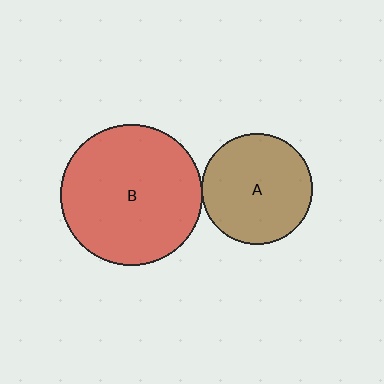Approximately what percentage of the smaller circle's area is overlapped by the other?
Approximately 5%.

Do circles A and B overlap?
Yes.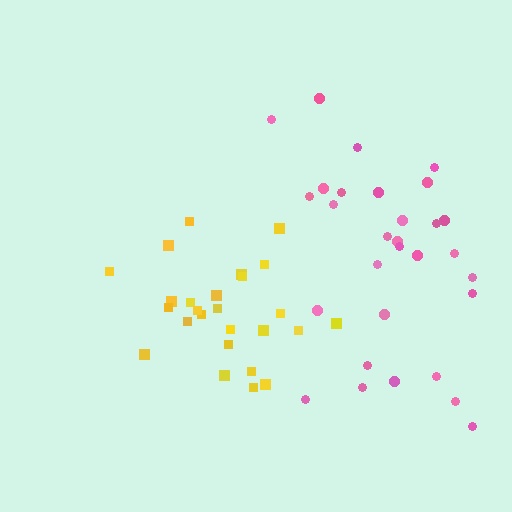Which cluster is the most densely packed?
Yellow.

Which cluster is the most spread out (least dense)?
Pink.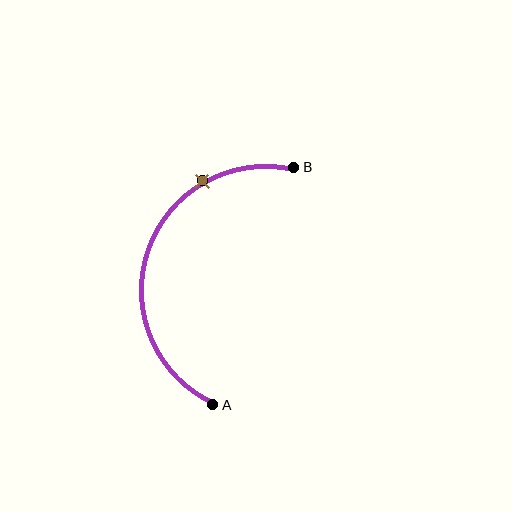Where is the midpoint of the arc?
The arc midpoint is the point on the curve farthest from the straight line joining A and B. It sits to the left of that line.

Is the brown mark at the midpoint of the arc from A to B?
No. The brown mark lies on the arc but is closer to endpoint B. The arc midpoint would be at the point on the curve equidistant along the arc from both A and B.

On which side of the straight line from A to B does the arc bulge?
The arc bulges to the left of the straight line connecting A and B.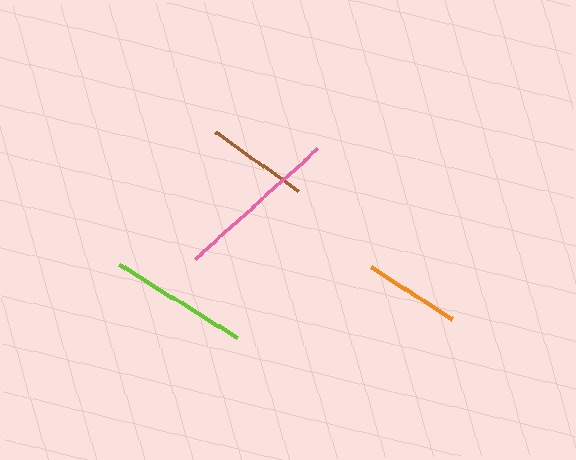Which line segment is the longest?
The pink line is the longest at approximately 165 pixels.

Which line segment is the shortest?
The orange line is the shortest at approximately 97 pixels.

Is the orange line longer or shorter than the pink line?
The pink line is longer than the orange line.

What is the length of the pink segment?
The pink segment is approximately 165 pixels long.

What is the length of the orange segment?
The orange segment is approximately 97 pixels long.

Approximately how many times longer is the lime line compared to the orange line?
The lime line is approximately 1.4 times the length of the orange line.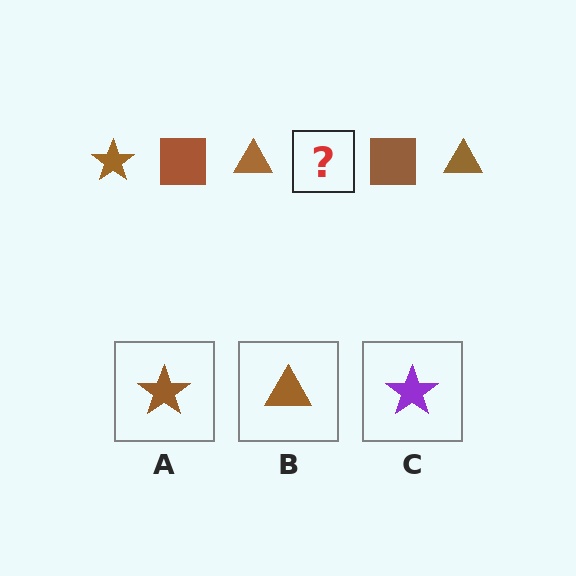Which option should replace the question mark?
Option A.